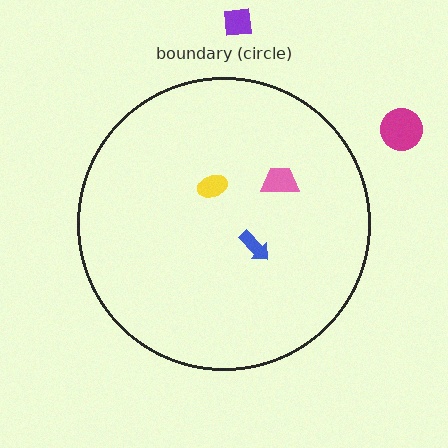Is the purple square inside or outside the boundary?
Outside.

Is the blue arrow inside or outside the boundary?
Inside.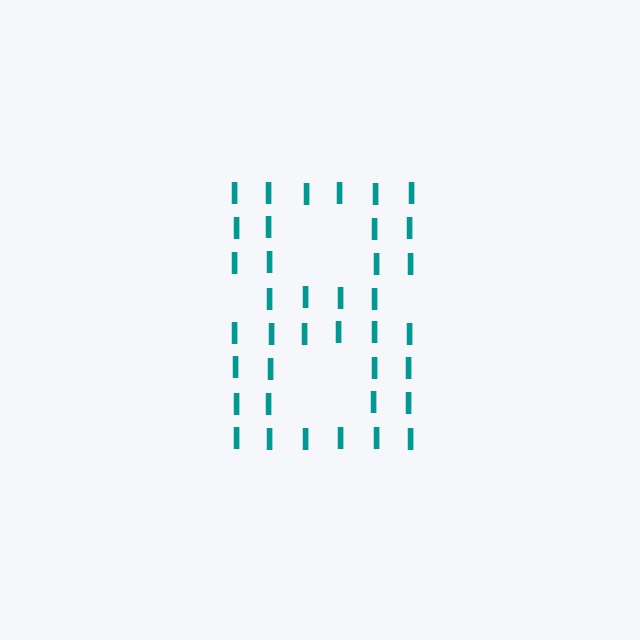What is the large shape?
The large shape is the digit 8.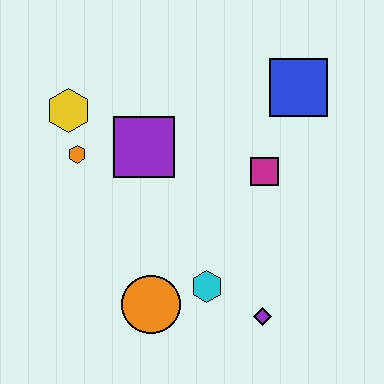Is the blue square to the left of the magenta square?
No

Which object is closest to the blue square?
The magenta square is closest to the blue square.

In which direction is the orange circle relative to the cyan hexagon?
The orange circle is to the left of the cyan hexagon.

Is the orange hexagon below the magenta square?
No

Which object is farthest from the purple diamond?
The yellow hexagon is farthest from the purple diamond.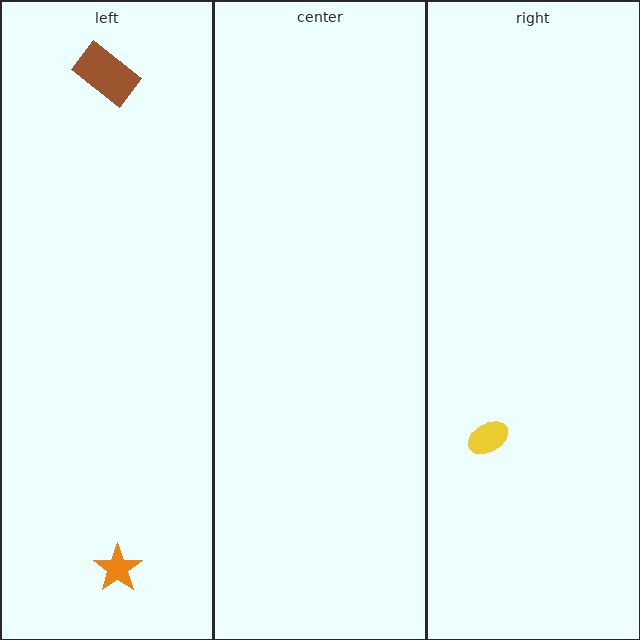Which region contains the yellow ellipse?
The right region.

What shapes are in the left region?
The orange star, the brown rectangle.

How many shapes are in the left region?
2.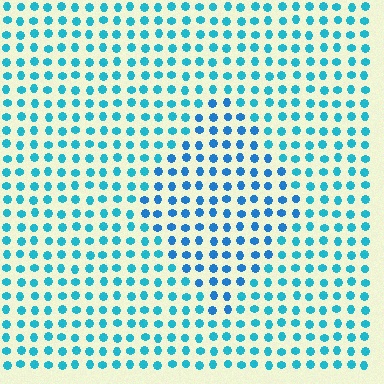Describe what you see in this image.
The image is filled with small cyan elements in a uniform arrangement. A diamond-shaped region is visible where the elements are tinted to a slightly different hue, forming a subtle color boundary.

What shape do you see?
I see a diamond.